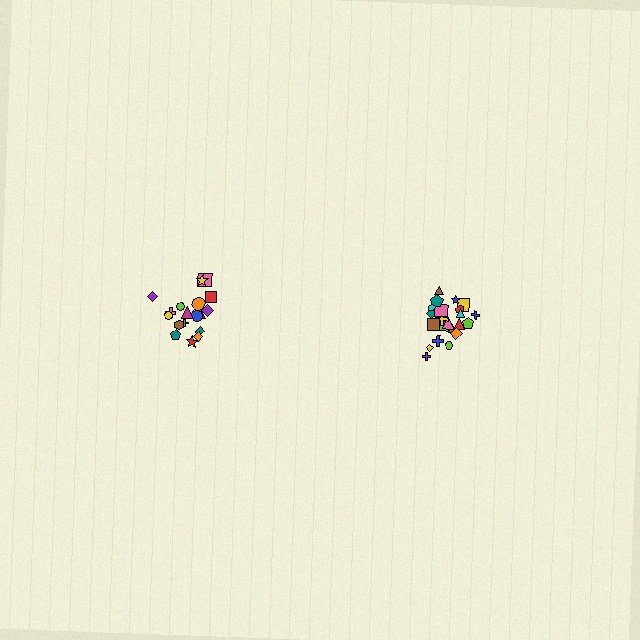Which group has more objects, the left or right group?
The right group.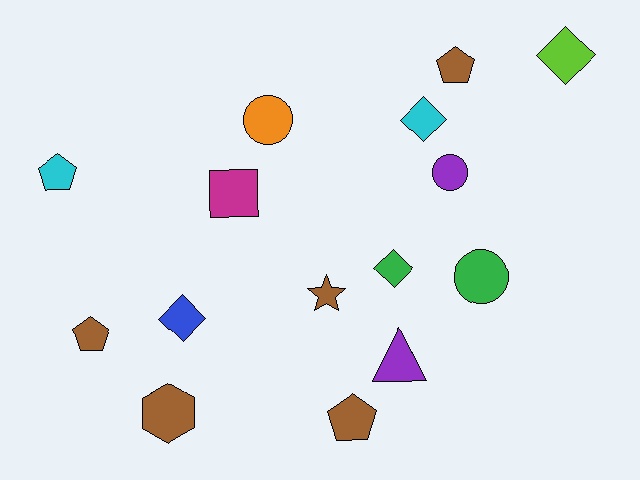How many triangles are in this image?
There is 1 triangle.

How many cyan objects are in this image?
There are 2 cyan objects.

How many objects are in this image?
There are 15 objects.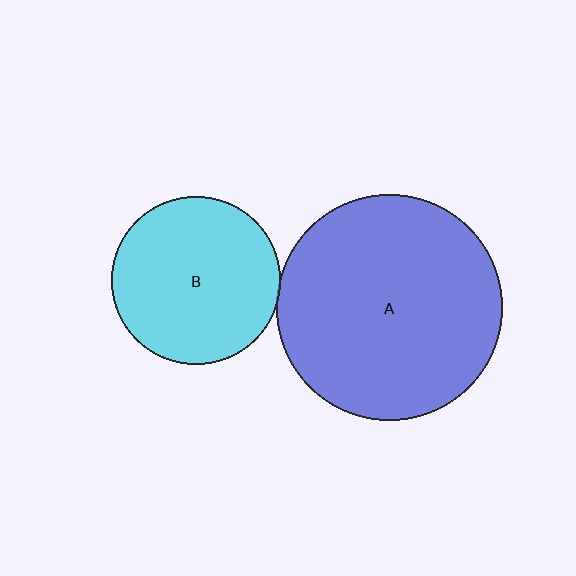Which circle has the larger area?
Circle A (blue).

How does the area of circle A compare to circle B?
Approximately 1.8 times.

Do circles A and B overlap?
Yes.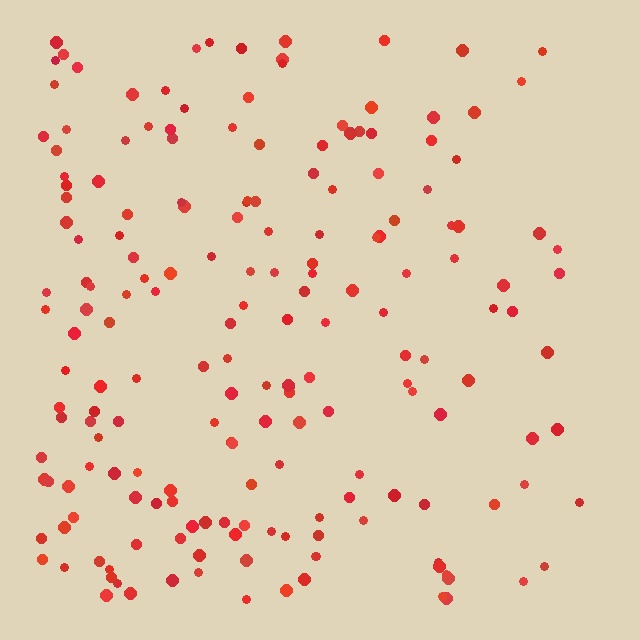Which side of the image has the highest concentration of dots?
The left.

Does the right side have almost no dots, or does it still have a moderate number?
Still a moderate number, just noticeably fewer than the left.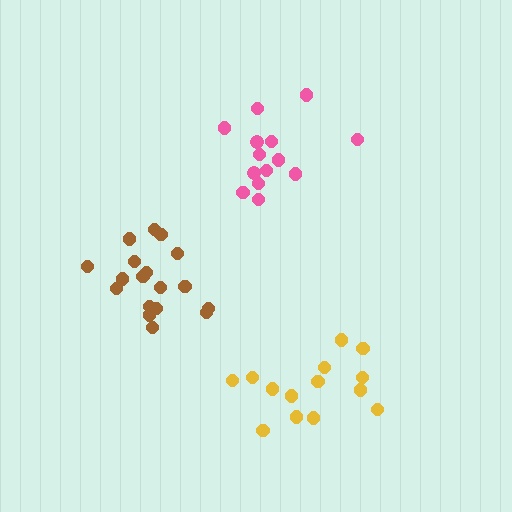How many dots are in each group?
Group 1: 14 dots, Group 2: 18 dots, Group 3: 14 dots (46 total).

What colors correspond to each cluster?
The clusters are colored: pink, brown, yellow.